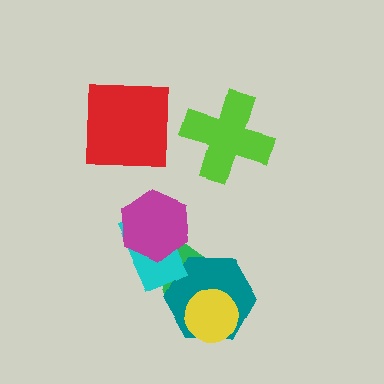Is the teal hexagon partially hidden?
Yes, it is partially covered by another shape.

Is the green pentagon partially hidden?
Yes, it is partially covered by another shape.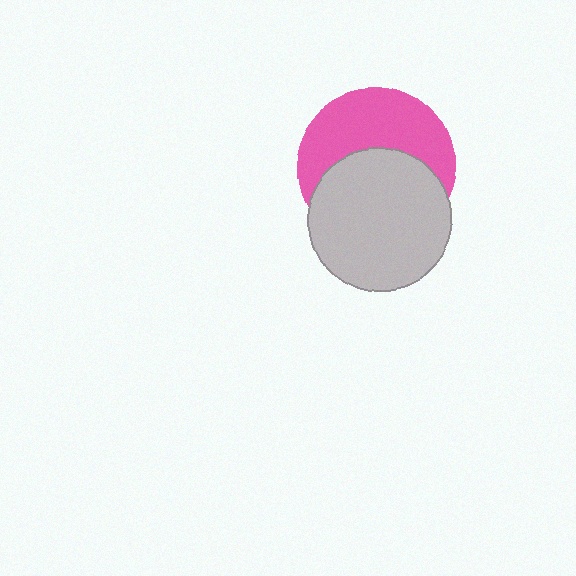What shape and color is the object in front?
The object in front is a light gray circle.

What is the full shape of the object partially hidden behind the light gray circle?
The partially hidden object is a pink circle.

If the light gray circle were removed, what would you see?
You would see the complete pink circle.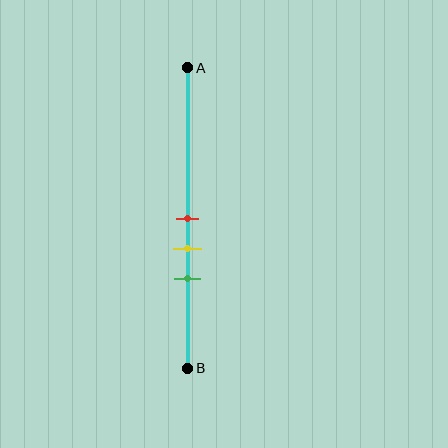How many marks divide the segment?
There are 3 marks dividing the segment.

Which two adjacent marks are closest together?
The red and yellow marks are the closest adjacent pair.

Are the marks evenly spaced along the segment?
Yes, the marks are approximately evenly spaced.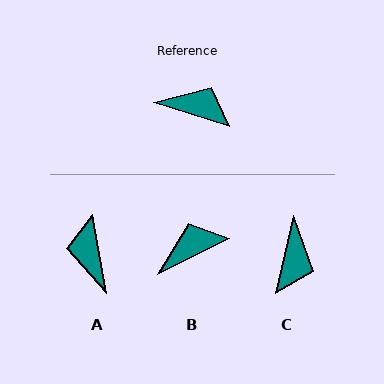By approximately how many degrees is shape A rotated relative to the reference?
Approximately 117 degrees counter-clockwise.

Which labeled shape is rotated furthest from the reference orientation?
A, about 117 degrees away.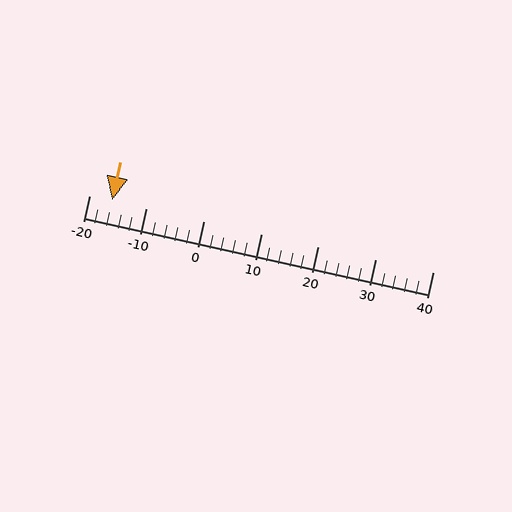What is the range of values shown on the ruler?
The ruler shows values from -20 to 40.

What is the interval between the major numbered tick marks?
The major tick marks are spaced 10 units apart.